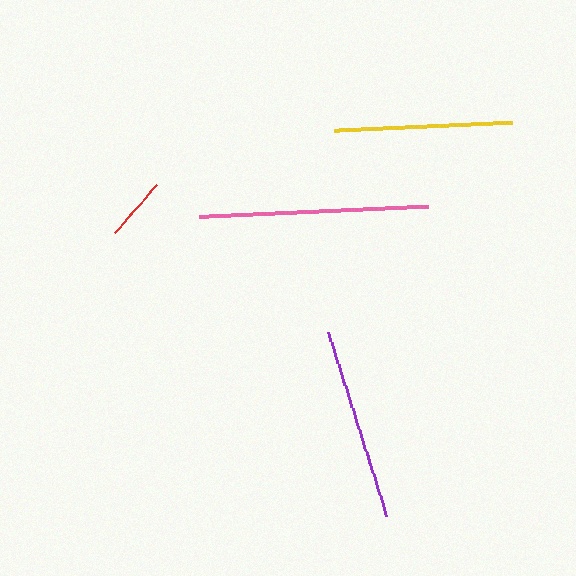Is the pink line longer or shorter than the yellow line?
The pink line is longer than the yellow line.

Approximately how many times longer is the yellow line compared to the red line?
The yellow line is approximately 2.8 times the length of the red line.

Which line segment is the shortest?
The red line is the shortest at approximately 64 pixels.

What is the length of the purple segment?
The purple segment is approximately 192 pixels long.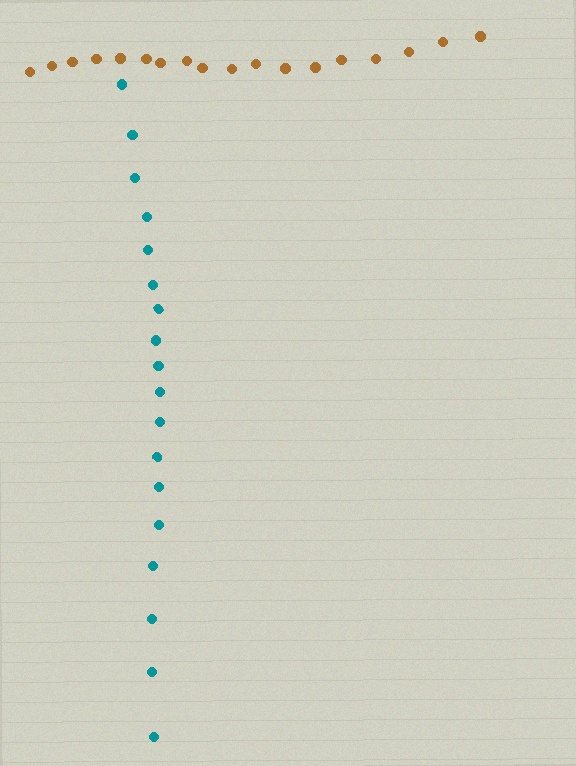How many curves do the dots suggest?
There are 2 distinct paths.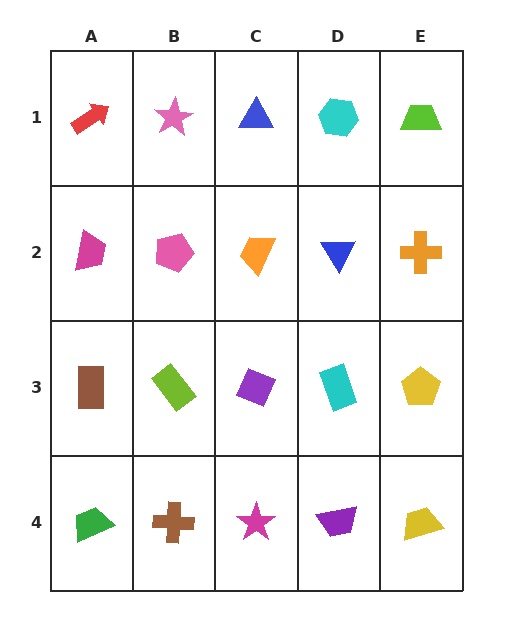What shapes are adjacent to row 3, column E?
An orange cross (row 2, column E), a yellow trapezoid (row 4, column E), a cyan rectangle (row 3, column D).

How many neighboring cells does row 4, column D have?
3.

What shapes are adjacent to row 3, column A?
A magenta trapezoid (row 2, column A), a green trapezoid (row 4, column A), a lime rectangle (row 3, column B).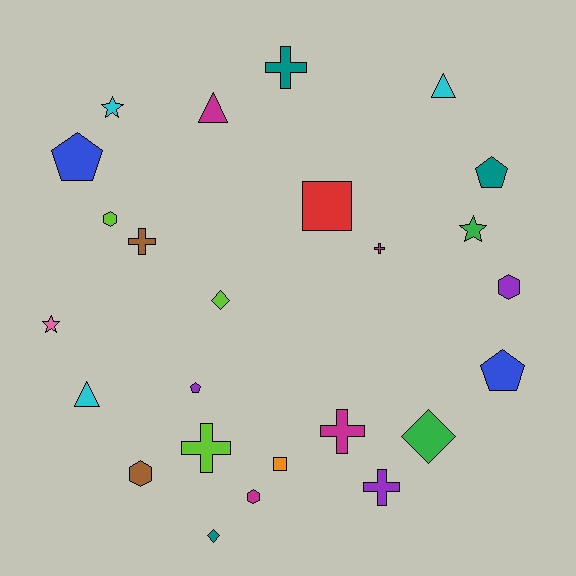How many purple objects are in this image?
There are 3 purple objects.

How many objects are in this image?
There are 25 objects.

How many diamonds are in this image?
There are 3 diamonds.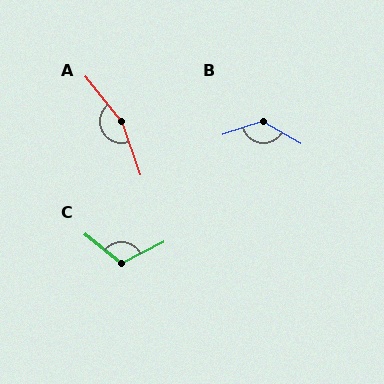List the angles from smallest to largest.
C (114°), B (131°), A (160°).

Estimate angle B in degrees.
Approximately 131 degrees.